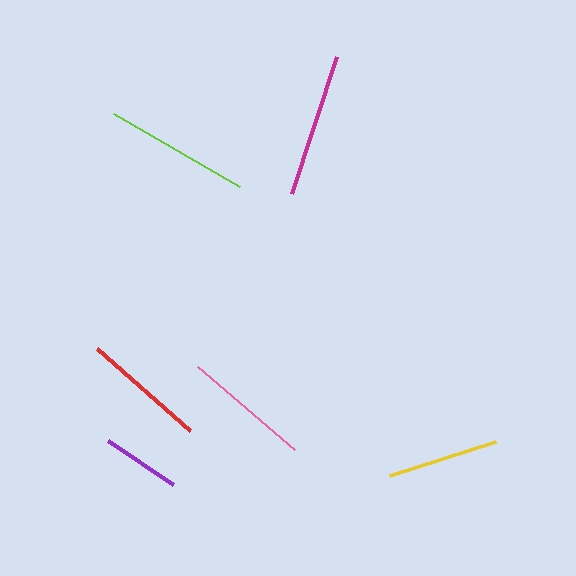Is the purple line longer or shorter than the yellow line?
The yellow line is longer than the purple line.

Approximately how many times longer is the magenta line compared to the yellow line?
The magenta line is approximately 1.3 times the length of the yellow line.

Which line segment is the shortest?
The purple line is the shortest at approximately 78 pixels.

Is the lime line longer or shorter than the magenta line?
The lime line is longer than the magenta line.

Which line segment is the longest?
The lime line is the longest at approximately 145 pixels.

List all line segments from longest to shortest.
From longest to shortest: lime, magenta, pink, red, yellow, purple.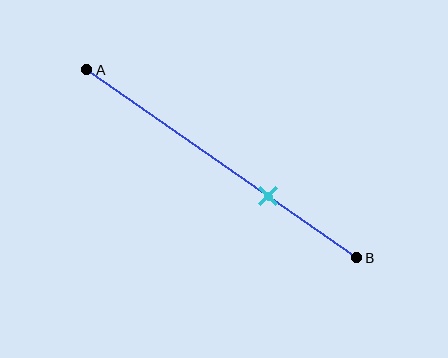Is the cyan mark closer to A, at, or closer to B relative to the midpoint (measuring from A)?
The cyan mark is closer to point B than the midpoint of segment AB.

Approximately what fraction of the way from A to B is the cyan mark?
The cyan mark is approximately 65% of the way from A to B.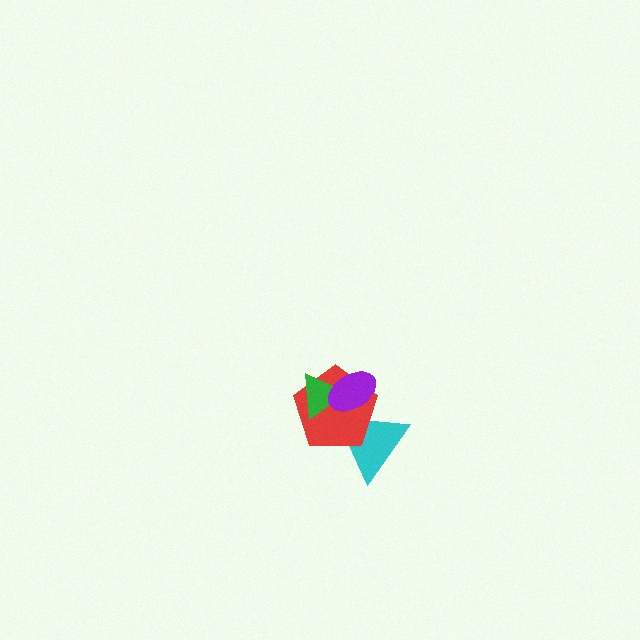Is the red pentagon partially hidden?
Yes, it is partially covered by another shape.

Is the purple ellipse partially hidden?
No, no other shape covers it.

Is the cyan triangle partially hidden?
Yes, it is partially covered by another shape.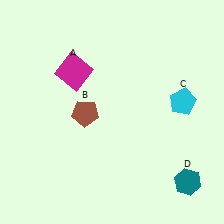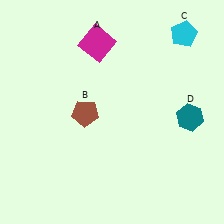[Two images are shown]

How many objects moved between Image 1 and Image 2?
3 objects moved between the two images.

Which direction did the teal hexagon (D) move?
The teal hexagon (D) moved up.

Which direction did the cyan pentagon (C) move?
The cyan pentagon (C) moved up.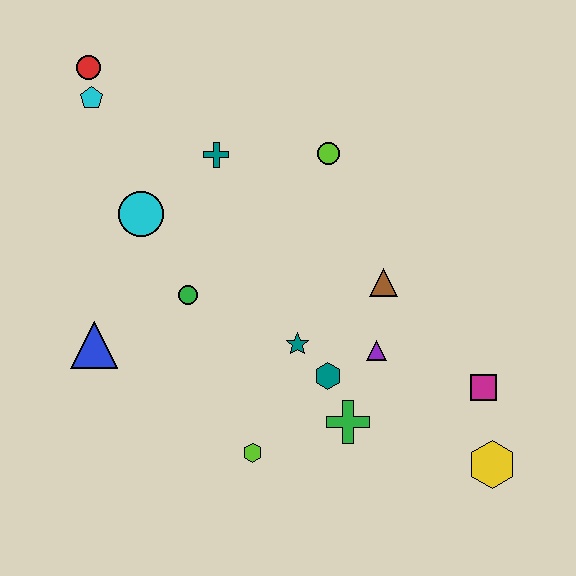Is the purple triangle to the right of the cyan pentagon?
Yes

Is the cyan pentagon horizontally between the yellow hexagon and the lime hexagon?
No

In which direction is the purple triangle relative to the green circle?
The purple triangle is to the right of the green circle.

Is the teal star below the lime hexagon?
No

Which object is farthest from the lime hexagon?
The red circle is farthest from the lime hexagon.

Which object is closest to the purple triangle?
The teal hexagon is closest to the purple triangle.